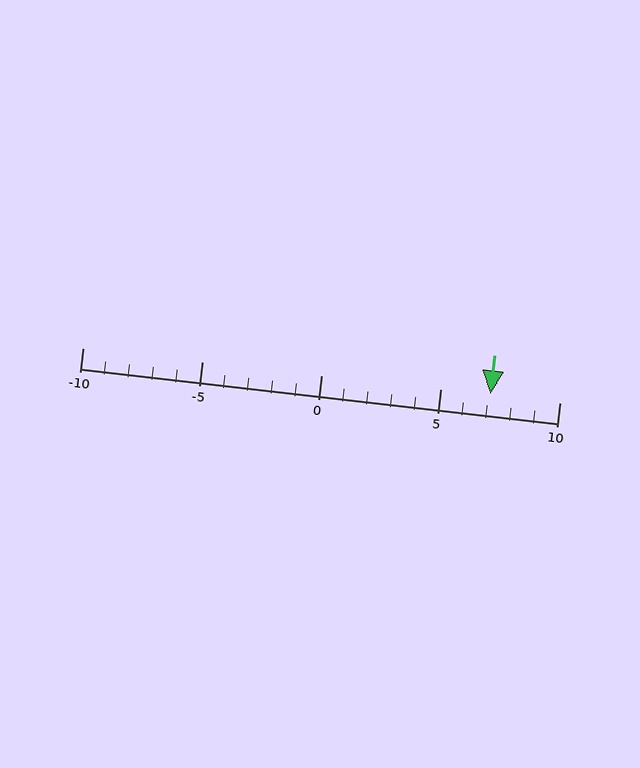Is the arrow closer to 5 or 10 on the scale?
The arrow is closer to 5.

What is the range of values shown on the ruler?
The ruler shows values from -10 to 10.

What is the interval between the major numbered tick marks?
The major tick marks are spaced 5 units apart.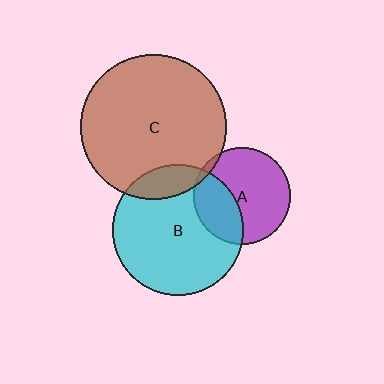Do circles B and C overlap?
Yes.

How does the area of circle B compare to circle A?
Approximately 1.8 times.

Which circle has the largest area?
Circle C (brown).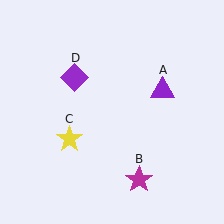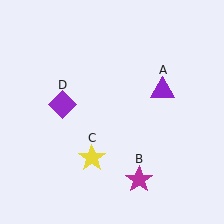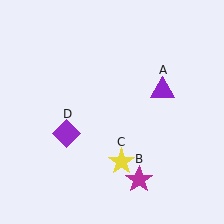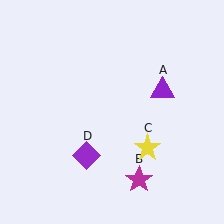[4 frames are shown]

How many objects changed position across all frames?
2 objects changed position: yellow star (object C), purple diamond (object D).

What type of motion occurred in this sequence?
The yellow star (object C), purple diamond (object D) rotated counterclockwise around the center of the scene.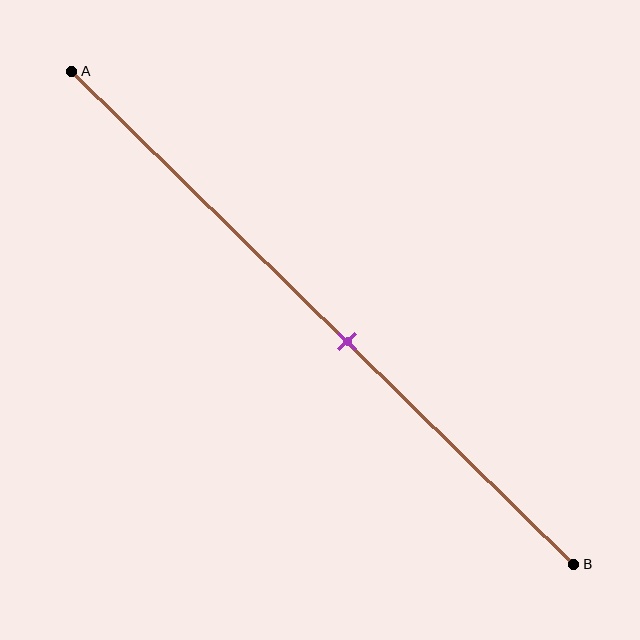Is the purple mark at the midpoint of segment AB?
No, the mark is at about 55% from A, not at the 50% midpoint.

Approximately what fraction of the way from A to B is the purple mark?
The purple mark is approximately 55% of the way from A to B.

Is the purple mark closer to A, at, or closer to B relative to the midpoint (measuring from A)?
The purple mark is closer to point B than the midpoint of segment AB.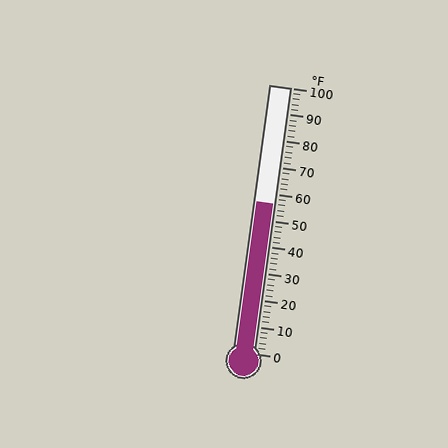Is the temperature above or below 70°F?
The temperature is below 70°F.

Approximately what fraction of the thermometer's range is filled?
The thermometer is filled to approximately 55% of its range.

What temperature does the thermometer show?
The thermometer shows approximately 56°F.